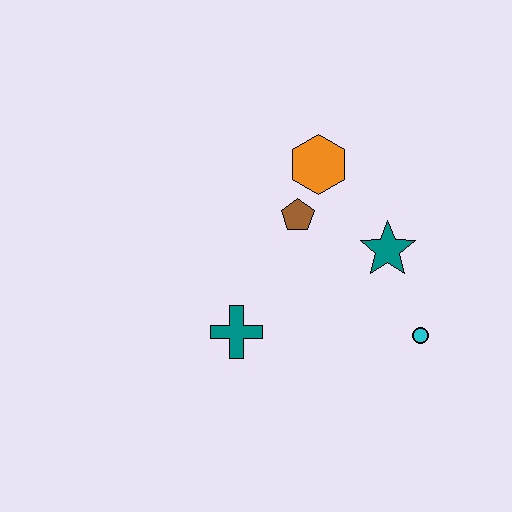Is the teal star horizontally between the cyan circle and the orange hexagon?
Yes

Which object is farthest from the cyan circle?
The orange hexagon is farthest from the cyan circle.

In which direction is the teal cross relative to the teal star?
The teal cross is to the left of the teal star.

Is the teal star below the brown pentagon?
Yes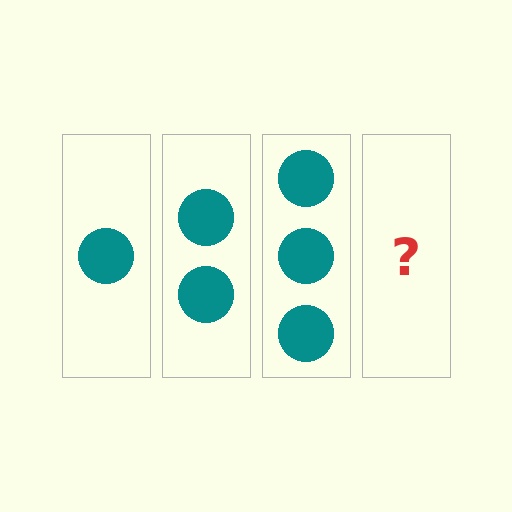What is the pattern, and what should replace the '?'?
The pattern is that each step adds one more circle. The '?' should be 4 circles.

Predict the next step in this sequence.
The next step is 4 circles.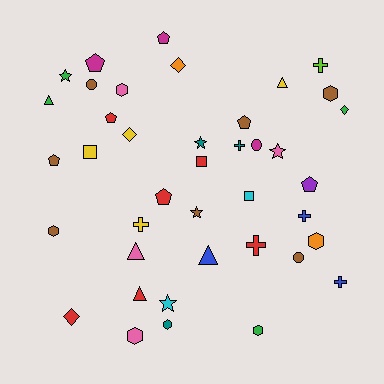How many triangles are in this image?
There are 5 triangles.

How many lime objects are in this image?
There is 1 lime object.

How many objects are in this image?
There are 40 objects.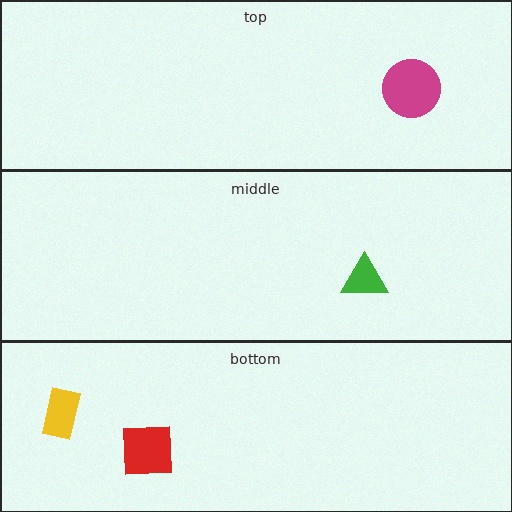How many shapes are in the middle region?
1.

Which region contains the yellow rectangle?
The bottom region.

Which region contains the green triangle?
The middle region.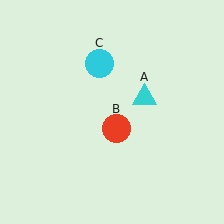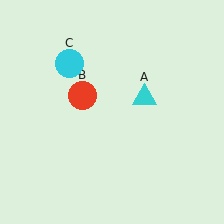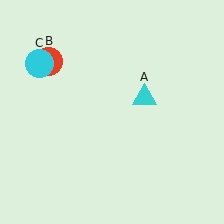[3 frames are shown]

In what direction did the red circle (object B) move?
The red circle (object B) moved up and to the left.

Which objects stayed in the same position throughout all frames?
Cyan triangle (object A) remained stationary.